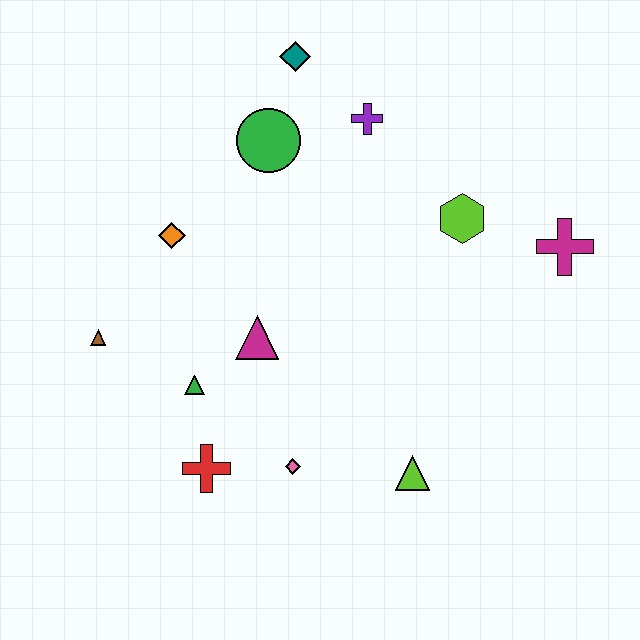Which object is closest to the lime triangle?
The pink diamond is closest to the lime triangle.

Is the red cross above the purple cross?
No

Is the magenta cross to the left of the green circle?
No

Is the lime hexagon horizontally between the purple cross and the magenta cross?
Yes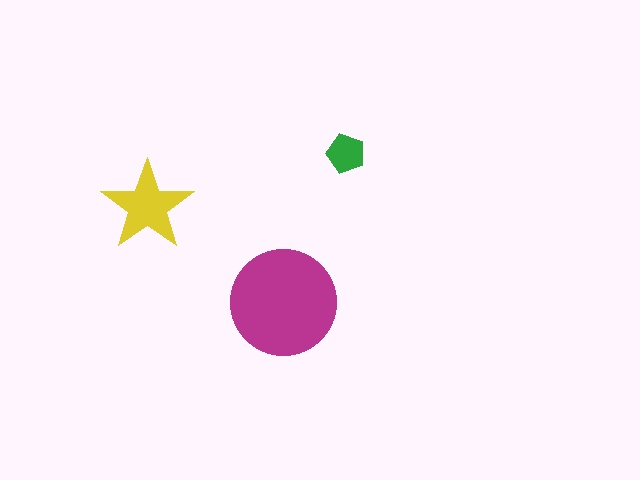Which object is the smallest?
The green pentagon.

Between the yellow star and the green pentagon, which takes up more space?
The yellow star.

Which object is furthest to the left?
The yellow star is leftmost.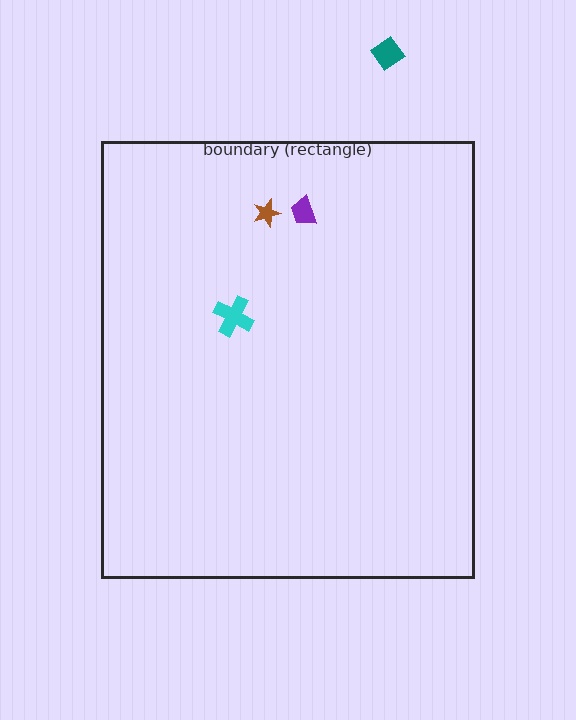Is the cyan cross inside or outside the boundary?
Inside.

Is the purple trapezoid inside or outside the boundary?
Inside.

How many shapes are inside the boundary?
3 inside, 1 outside.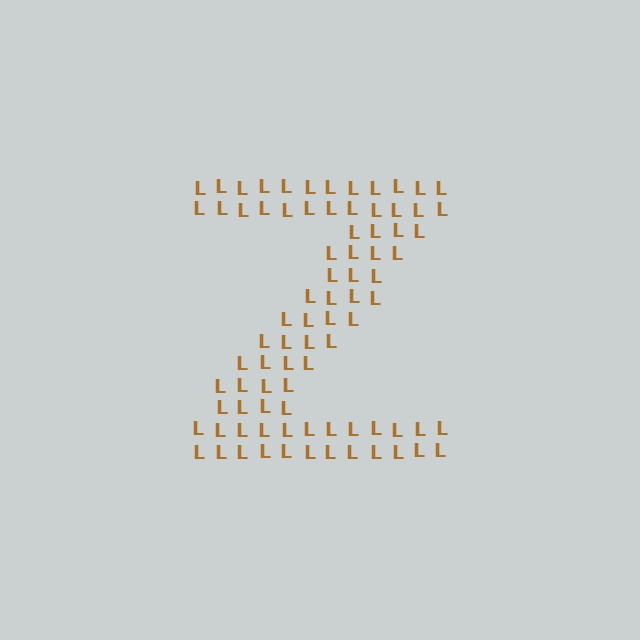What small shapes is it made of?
It is made of small letter L's.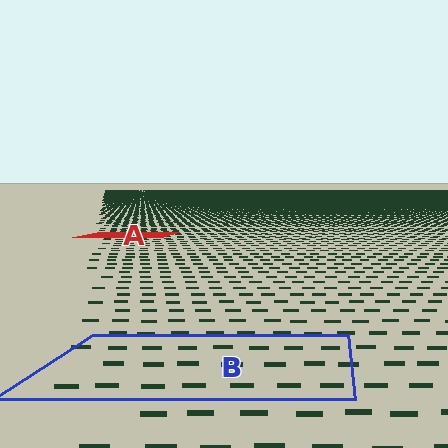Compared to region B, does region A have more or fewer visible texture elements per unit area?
Region A has more texture elements per unit area — they are packed more densely because it is farther away.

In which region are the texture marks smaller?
The texture marks are smaller in region A, because it is farther away.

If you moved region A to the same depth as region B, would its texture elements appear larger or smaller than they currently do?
They would appear larger. At a closer depth, the same texture elements are projected at a bigger on-screen size.